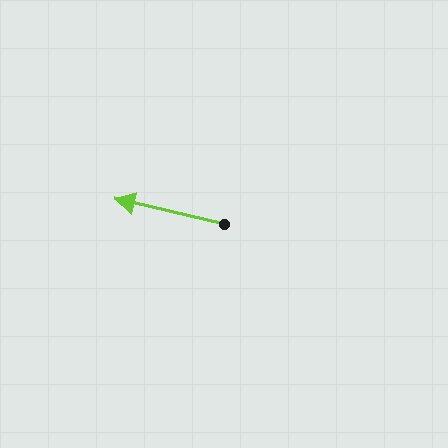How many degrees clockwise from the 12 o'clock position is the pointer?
Approximately 283 degrees.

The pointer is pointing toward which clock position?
Roughly 9 o'clock.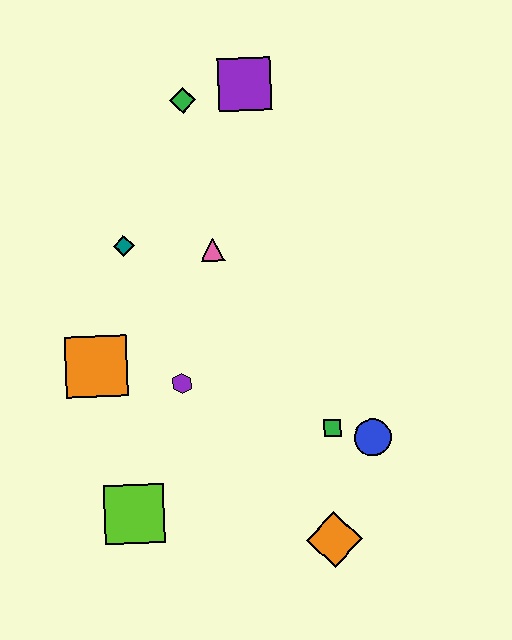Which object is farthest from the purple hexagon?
The purple square is farthest from the purple hexagon.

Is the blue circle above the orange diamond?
Yes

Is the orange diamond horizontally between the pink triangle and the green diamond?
No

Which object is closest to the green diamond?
The purple square is closest to the green diamond.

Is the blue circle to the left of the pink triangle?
No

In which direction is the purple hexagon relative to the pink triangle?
The purple hexagon is below the pink triangle.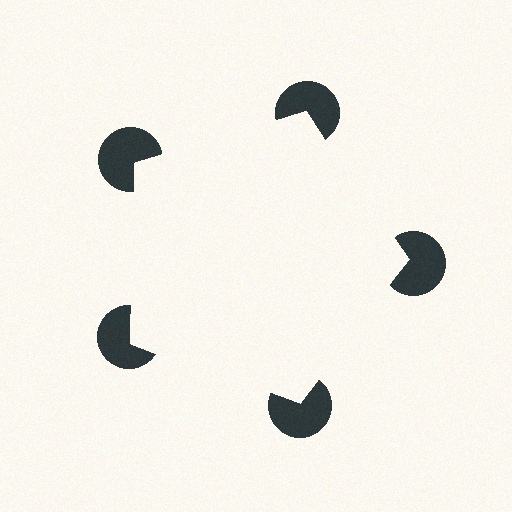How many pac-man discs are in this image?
There are 5 — one at each vertex of the illusory pentagon.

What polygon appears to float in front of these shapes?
An illusory pentagon — its edges are inferred from the aligned wedge cuts in the pac-man discs, not physically drawn.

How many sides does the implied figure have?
5 sides.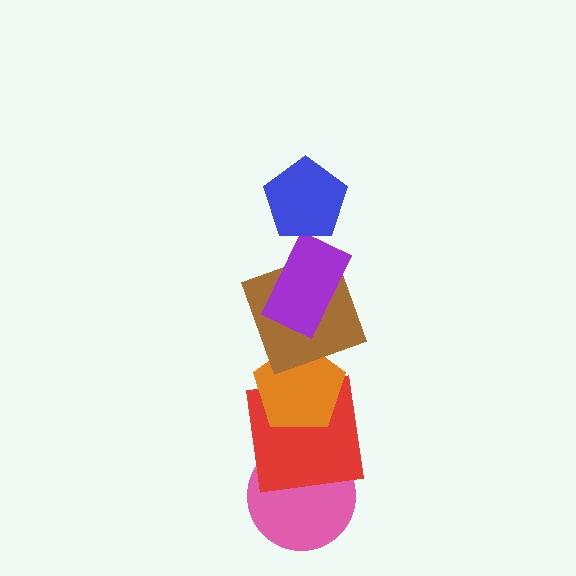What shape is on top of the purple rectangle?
The blue pentagon is on top of the purple rectangle.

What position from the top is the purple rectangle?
The purple rectangle is 2nd from the top.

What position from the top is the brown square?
The brown square is 3rd from the top.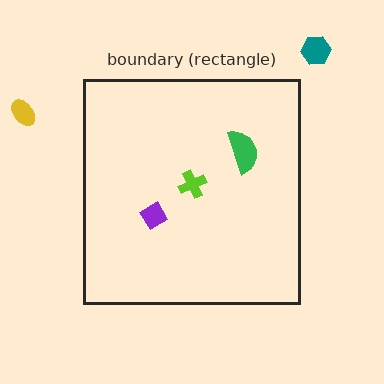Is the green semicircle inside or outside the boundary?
Inside.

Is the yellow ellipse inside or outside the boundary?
Outside.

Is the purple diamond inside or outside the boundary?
Inside.